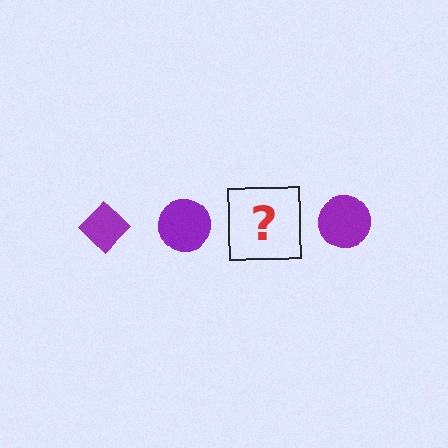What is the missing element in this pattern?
The missing element is a purple diamond.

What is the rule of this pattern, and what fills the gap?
The rule is that the pattern cycles through diamond, circle shapes in purple. The gap should be filled with a purple diamond.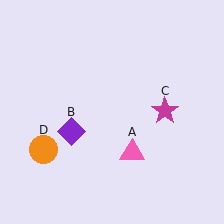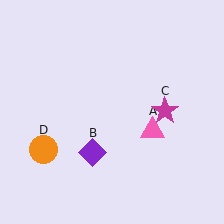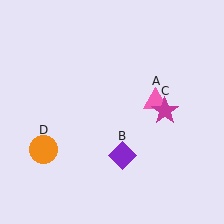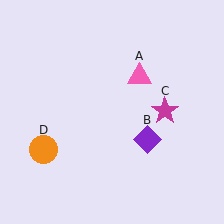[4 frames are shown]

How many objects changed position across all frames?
2 objects changed position: pink triangle (object A), purple diamond (object B).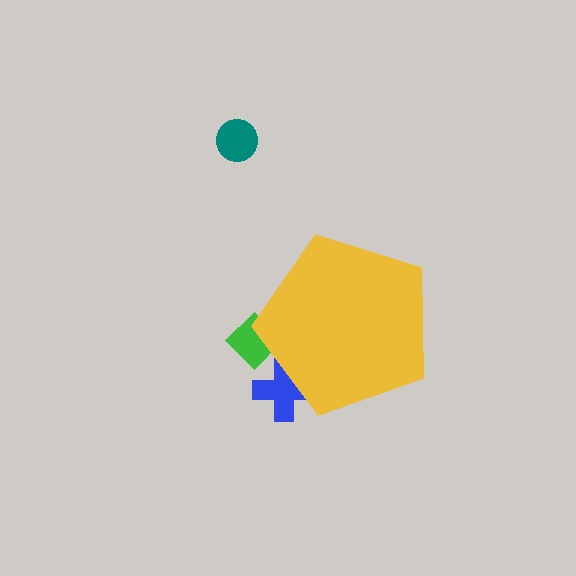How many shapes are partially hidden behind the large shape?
2 shapes are partially hidden.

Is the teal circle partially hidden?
No, the teal circle is fully visible.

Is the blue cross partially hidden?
Yes, the blue cross is partially hidden behind the yellow pentagon.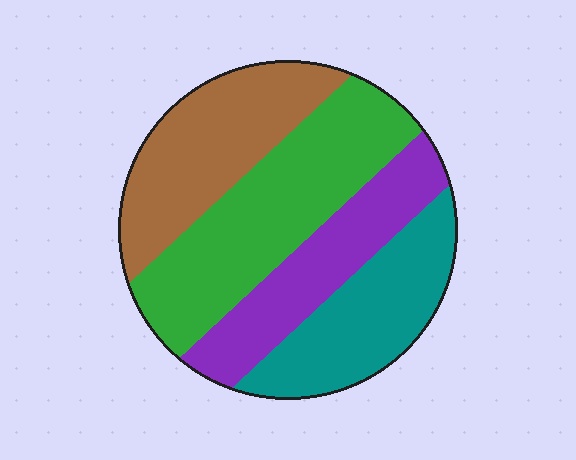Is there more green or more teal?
Green.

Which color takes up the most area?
Green, at roughly 35%.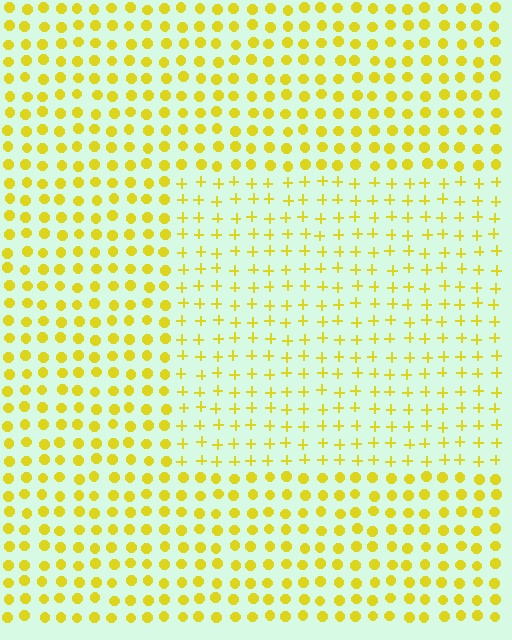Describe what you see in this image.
The image is filled with small yellow elements arranged in a uniform grid. A rectangle-shaped region contains plus signs, while the surrounding area contains circles. The boundary is defined purely by the change in element shape.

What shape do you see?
I see a rectangle.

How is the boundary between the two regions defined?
The boundary is defined by a change in element shape: plus signs inside vs. circles outside. All elements share the same color and spacing.